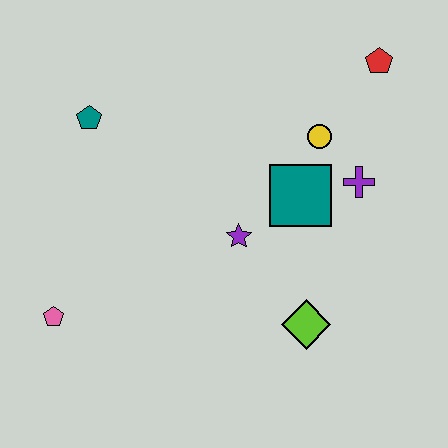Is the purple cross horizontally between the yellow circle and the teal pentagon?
No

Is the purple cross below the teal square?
No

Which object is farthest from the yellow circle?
The pink pentagon is farthest from the yellow circle.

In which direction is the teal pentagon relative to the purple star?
The teal pentagon is to the left of the purple star.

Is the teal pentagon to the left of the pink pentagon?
No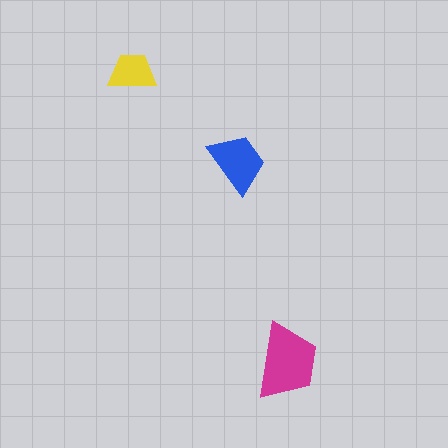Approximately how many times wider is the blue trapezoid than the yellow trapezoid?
About 1.5 times wider.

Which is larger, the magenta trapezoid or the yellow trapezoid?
The magenta one.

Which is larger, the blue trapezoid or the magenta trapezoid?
The magenta one.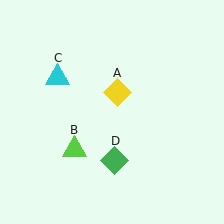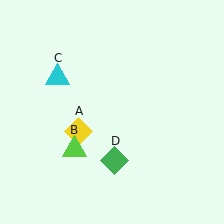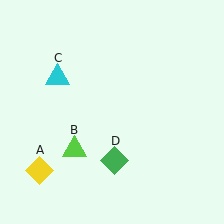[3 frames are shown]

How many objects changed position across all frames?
1 object changed position: yellow diamond (object A).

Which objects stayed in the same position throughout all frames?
Lime triangle (object B) and cyan triangle (object C) and green diamond (object D) remained stationary.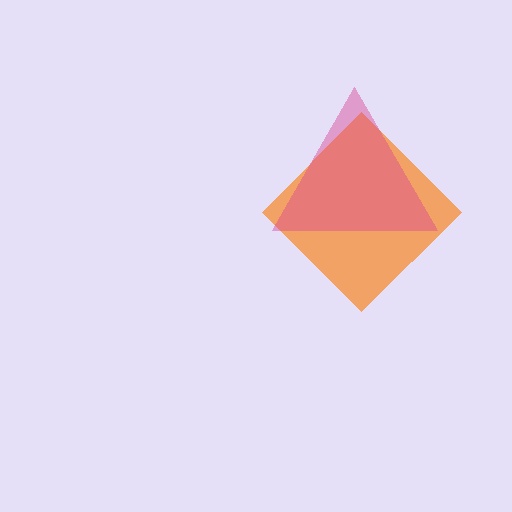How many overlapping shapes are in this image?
There are 2 overlapping shapes in the image.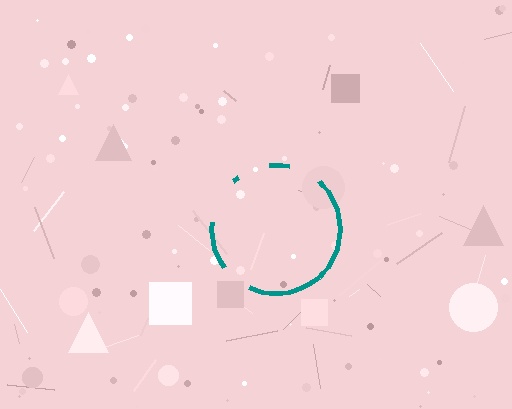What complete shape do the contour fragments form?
The contour fragments form a circle.